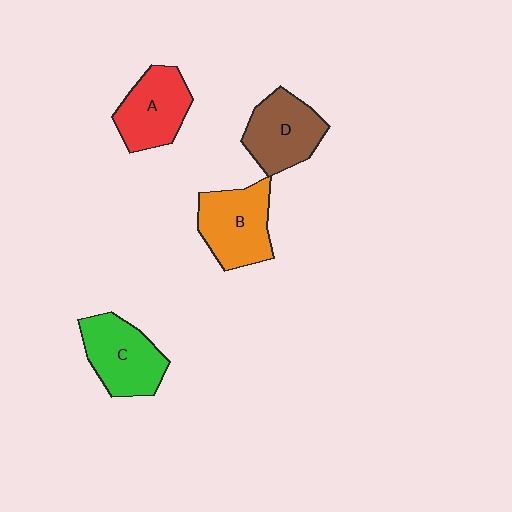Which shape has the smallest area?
Shape A (red).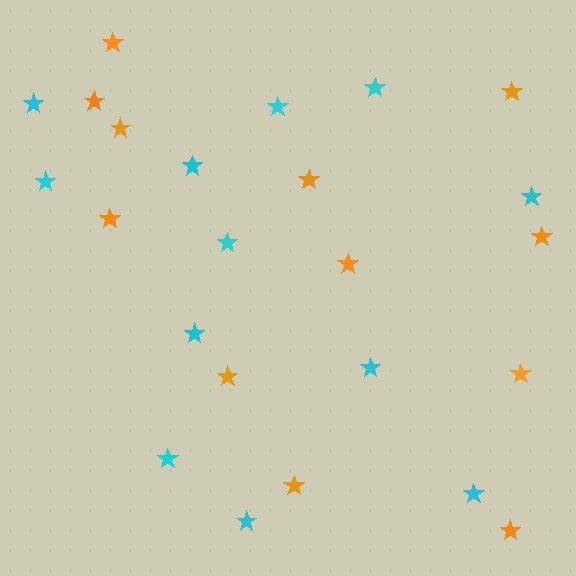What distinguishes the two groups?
There are 2 groups: one group of cyan stars (12) and one group of orange stars (12).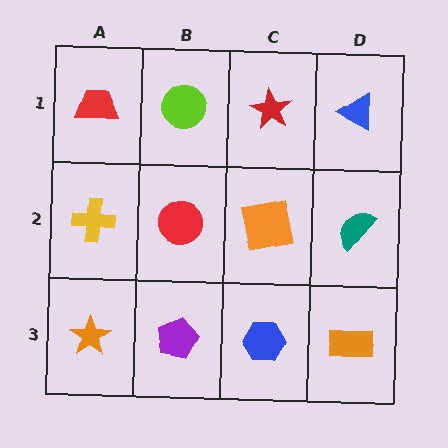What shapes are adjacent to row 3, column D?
A teal semicircle (row 2, column D), a blue hexagon (row 3, column C).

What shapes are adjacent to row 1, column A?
A yellow cross (row 2, column A), a lime circle (row 1, column B).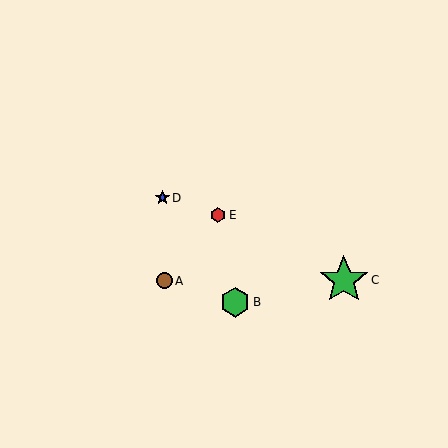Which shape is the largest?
The green star (labeled C) is the largest.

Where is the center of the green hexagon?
The center of the green hexagon is at (235, 302).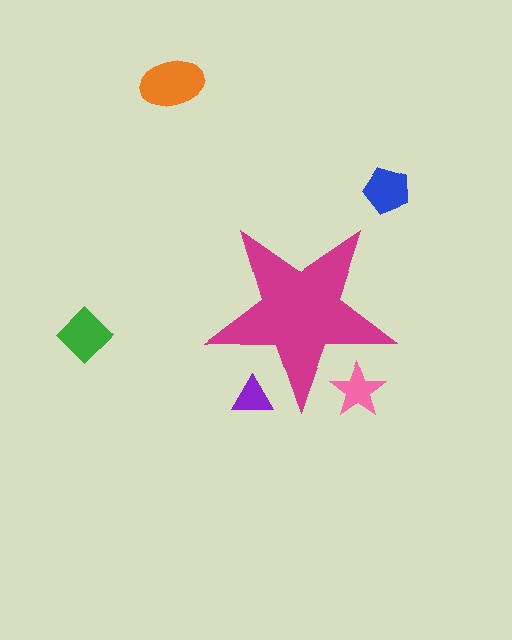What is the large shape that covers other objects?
A magenta star.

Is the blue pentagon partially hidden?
No, the blue pentagon is fully visible.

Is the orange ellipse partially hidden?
No, the orange ellipse is fully visible.